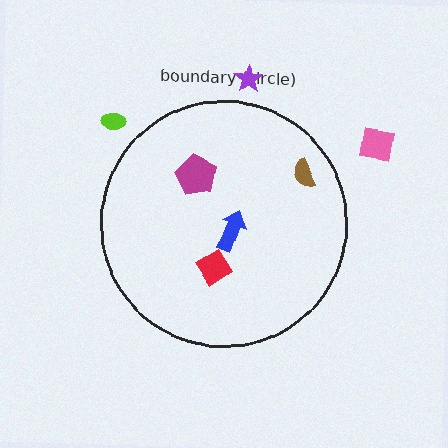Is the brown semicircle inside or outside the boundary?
Inside.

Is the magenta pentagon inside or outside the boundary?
Inside.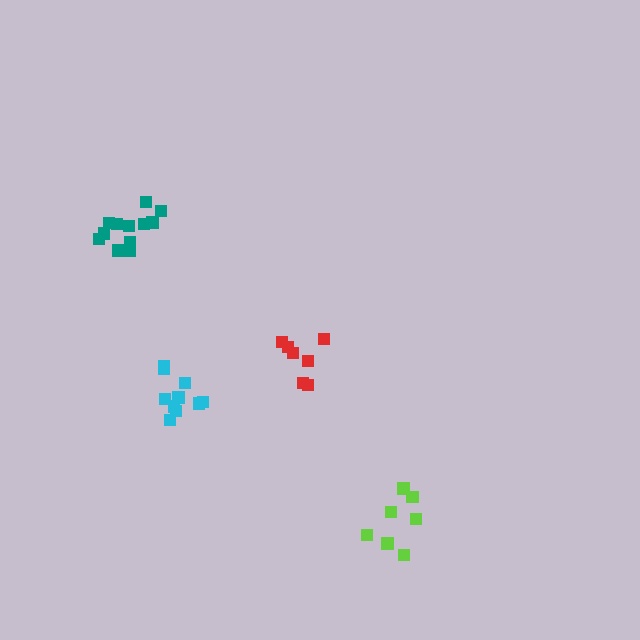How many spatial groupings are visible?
There are 4 spatial groupings.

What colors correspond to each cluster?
The clusters are colored: lime, red, teal, cyan.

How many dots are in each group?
Group 1: 7 dots, Group 2: 7 dots, Group 3: 12 dots, Group 4: 10 dots (36 total).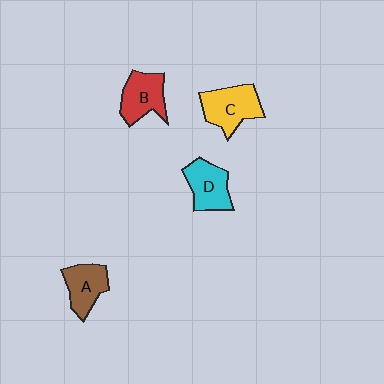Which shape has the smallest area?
Shape A (brown).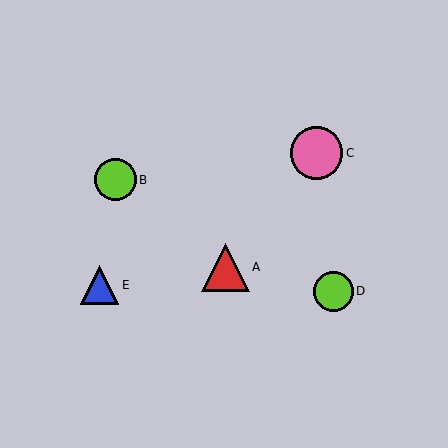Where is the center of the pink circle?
The center of the pink circle is at (316, 153).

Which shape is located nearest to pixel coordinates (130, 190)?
The lime circle (labeled B) at (115, 180) is nearest to that location.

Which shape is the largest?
The pink circle (labeled C) is the largest.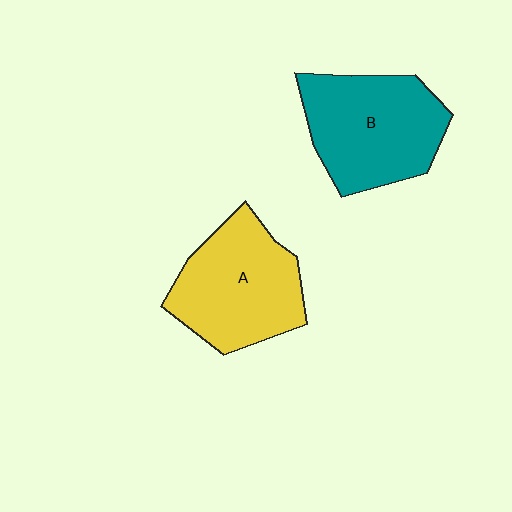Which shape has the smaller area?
Shape A (yellow).